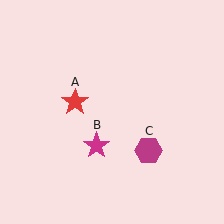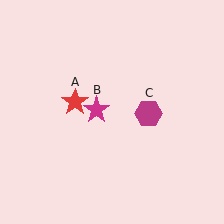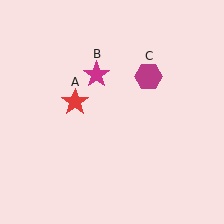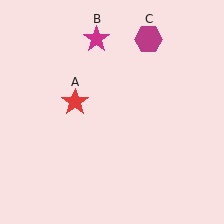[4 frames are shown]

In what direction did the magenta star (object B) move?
The magenta star (object B) moved up.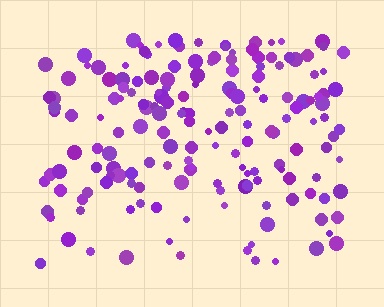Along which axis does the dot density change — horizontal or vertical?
Vertical.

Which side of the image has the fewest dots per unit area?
The bottom.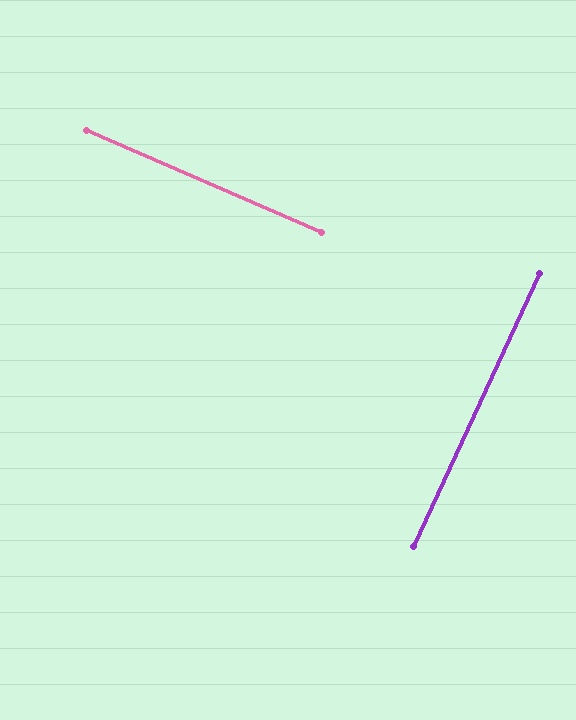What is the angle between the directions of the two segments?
Approximately 89 degrees.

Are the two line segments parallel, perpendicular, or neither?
Perpendicular — they meet at approximately 89°.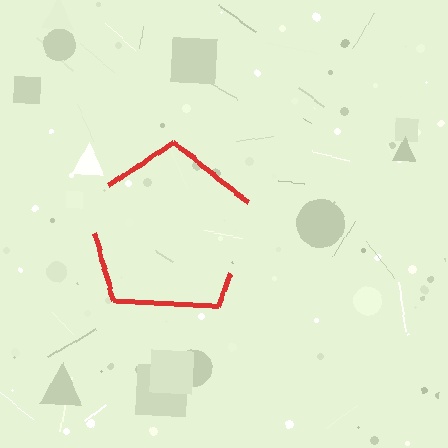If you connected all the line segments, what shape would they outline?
They would outline a pentagon.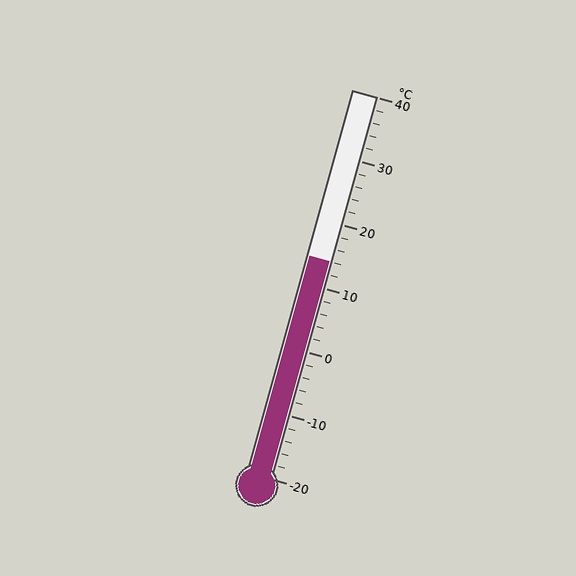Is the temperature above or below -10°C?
The temperature is above -10°C.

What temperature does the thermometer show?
The thermometer shows approximately 14°C.